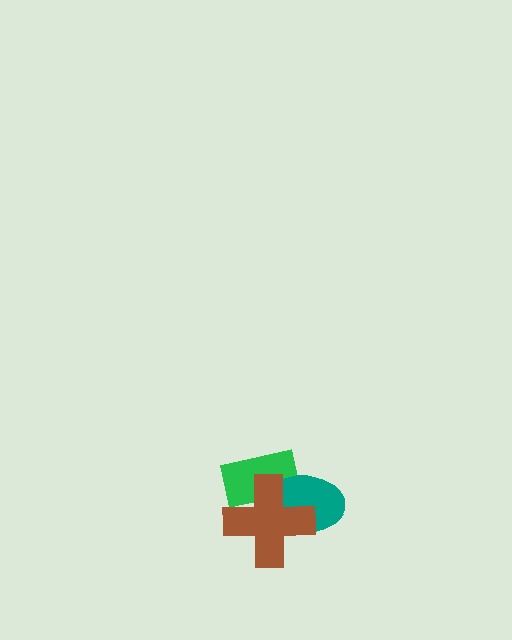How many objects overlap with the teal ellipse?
2 objects overlap with the teal ellipse.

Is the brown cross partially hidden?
No, no other shape covers it.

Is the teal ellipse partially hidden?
Yes, it is partially covered by another shape.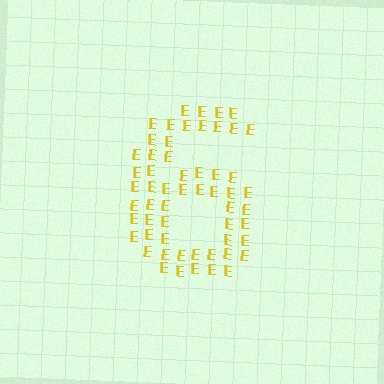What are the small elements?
The small elements are letter E's.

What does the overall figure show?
The overall figure shows the digit 6.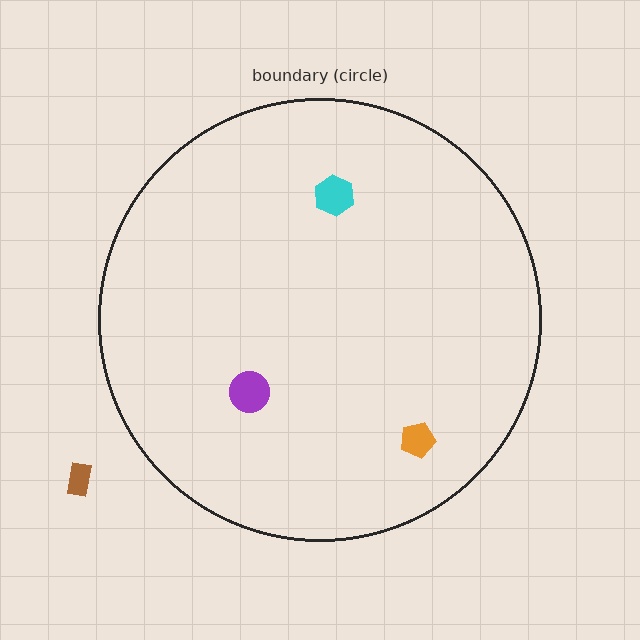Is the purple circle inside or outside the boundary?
Inside.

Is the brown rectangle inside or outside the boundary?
Outside.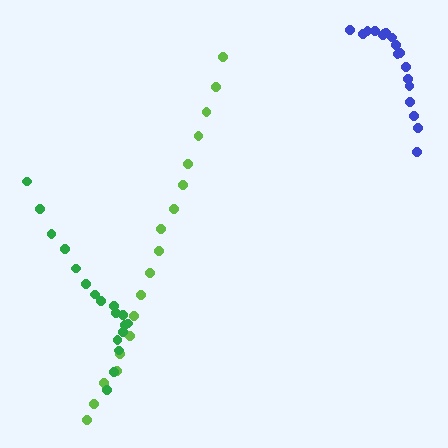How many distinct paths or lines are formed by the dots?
There are 3 distinct paths.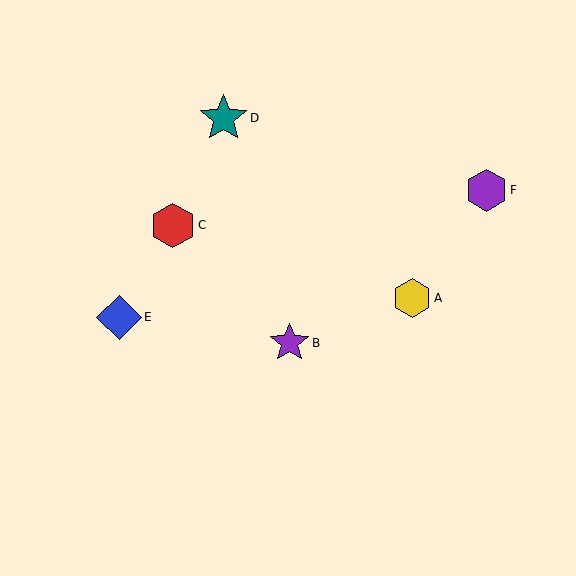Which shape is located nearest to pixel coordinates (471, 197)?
The purple hexagon (labeled F) at (486, 190) is nearest to that location.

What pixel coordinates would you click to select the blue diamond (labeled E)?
Click at (119, 317) to select the blue diamond E.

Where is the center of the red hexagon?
The center of the red hexagon is at (173, 225).